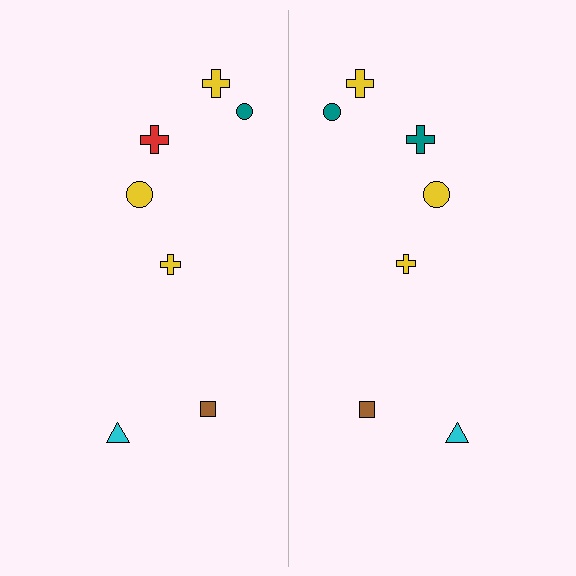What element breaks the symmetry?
The teal cross on the right side breaks the symmetry — its mirror counterpart is red.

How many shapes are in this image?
There are 14 shapes in this image.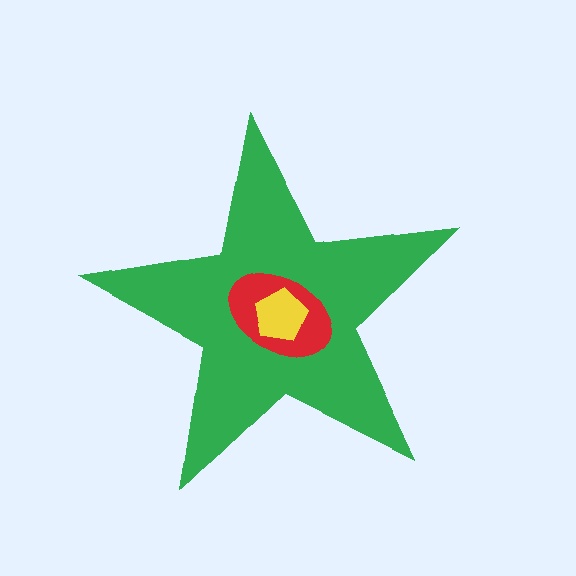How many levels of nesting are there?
3.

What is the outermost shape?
The green star.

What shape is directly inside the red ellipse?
The yellow pentagon.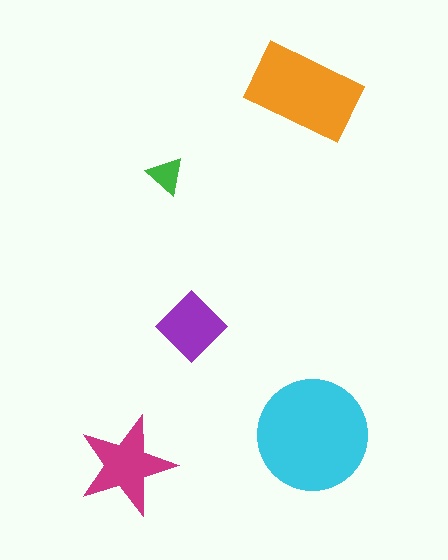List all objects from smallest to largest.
The green triangle, the purple diamond, the magenta star, the orange rectangle, the cyan circle.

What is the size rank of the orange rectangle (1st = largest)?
2nd.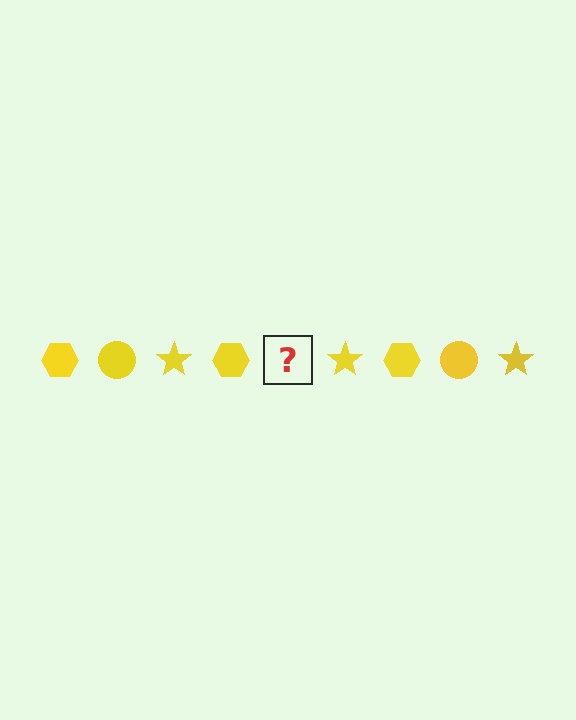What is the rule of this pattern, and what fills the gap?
The rule is that the pattern cycles through hexagon, circle, star shapes in yellow. The gap should be filled with a yellow circle.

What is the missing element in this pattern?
The missing element is a yellow circle.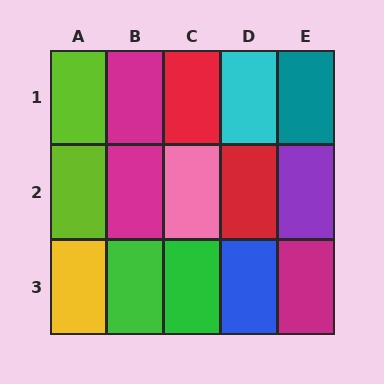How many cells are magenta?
3 cells are magenta.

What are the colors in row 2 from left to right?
Lime, magenta, pink, red, purple.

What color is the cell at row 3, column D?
Blue.